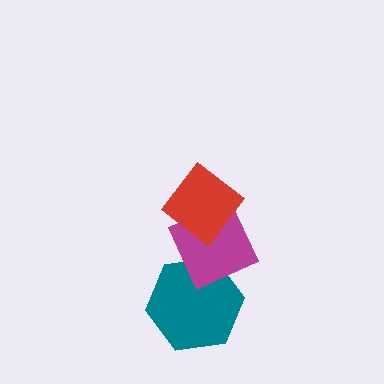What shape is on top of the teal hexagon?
The magenta diamond is on top of the teal hexagon.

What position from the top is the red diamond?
The red diamond is 1st from the top.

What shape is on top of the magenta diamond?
The red diamond is on top of the magenta diamond.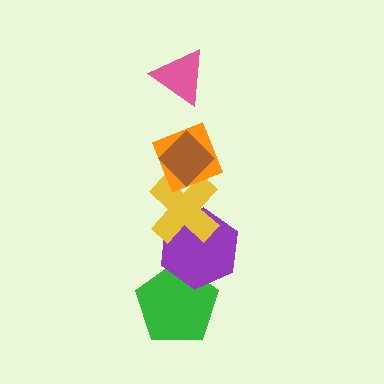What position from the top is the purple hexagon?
The purple hexagon is 5th from the top.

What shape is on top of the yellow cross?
The orange diamond is on top of the yellow cross.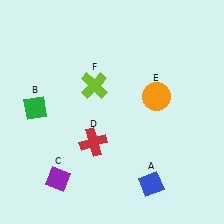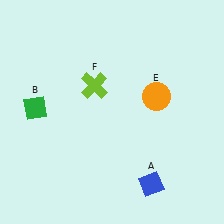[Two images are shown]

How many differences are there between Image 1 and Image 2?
There are 2 differences between the two images.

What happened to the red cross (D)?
The red cross (D) was removed in Image 2. It was in the bottom-left area of Image 1.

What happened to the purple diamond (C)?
The purple diamond (C) was removed in Image 2. It was in the bottom-left area of Image 1.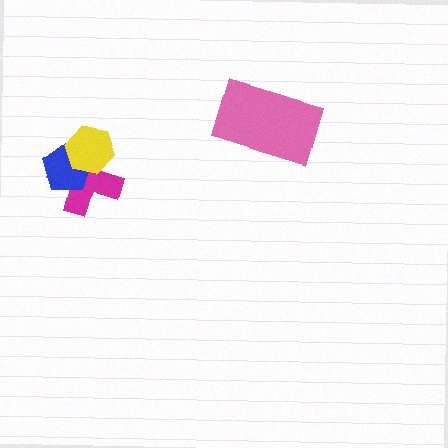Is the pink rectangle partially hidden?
No, no other shape covers it.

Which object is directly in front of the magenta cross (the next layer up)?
The blue pentagon is directly in front of the magenta cross.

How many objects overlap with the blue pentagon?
2 objects overlap with the blue pentagon.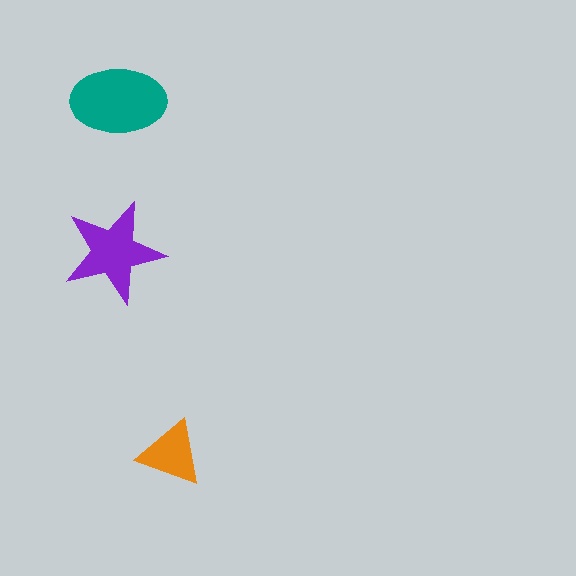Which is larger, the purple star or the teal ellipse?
The teal ellipse.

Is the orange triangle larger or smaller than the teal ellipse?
Smaller.